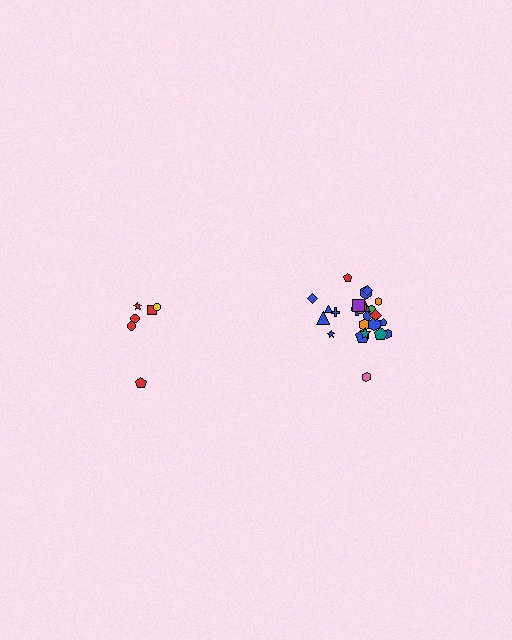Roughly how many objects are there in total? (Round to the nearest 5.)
Roughly 30 objects in total.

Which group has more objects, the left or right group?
The right group.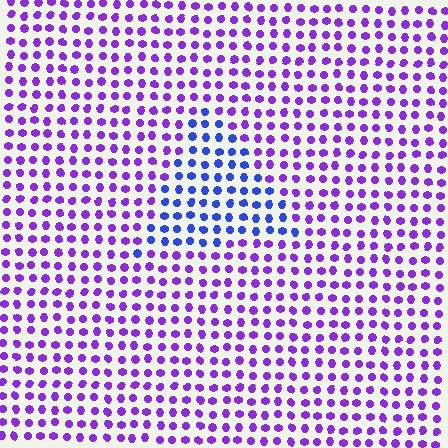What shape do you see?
I see a triangle.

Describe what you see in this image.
The image is filled with small purple elements in a uniform arrangement. A triangle-shaped region is visible where the elements are tinted to a slightly different hue, forming a subtle color boundary.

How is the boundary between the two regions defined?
The boundary is defined purely by a slight shift in hue (about 44 degrees). Spacing, size, and orientation are identical on both sides.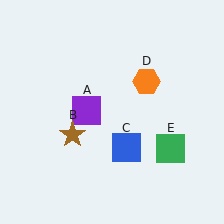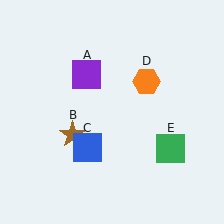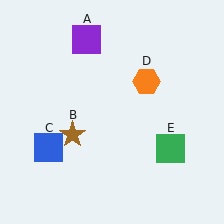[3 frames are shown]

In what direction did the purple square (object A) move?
The purple square (object A) moved up.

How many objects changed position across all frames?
2 objects changed position: purple square (object A), blue square (object C).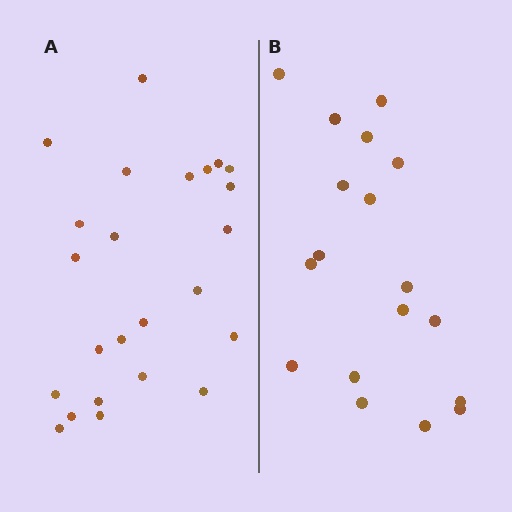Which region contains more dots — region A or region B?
Region A (the left region) has more dots.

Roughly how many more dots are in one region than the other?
Region A has about 6 more dots than region B.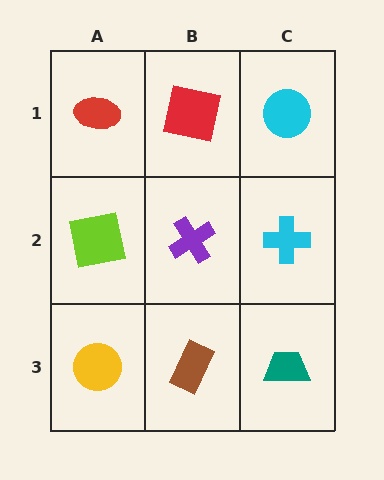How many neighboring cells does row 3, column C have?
2.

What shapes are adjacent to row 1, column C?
A cyan cross (row 2, column C), a red square (row 1, column B).